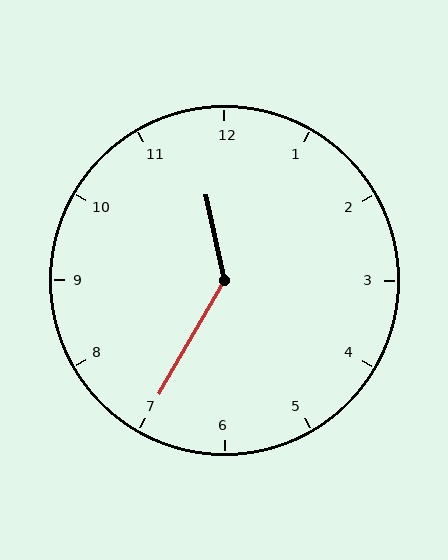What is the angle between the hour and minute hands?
Approximately 138 degrees.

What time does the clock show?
11:35.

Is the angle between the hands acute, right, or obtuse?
It is obtuse.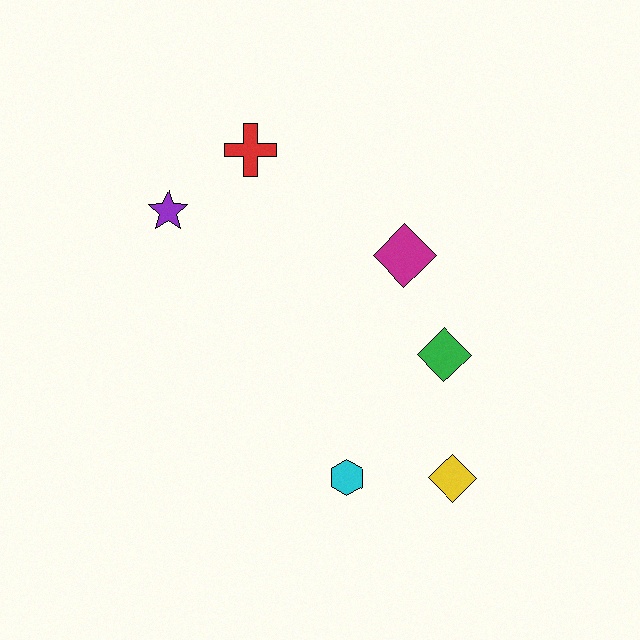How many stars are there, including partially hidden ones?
There is 1 star.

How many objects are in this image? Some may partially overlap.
There are 6 objects.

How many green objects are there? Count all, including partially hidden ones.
There is 1 green object.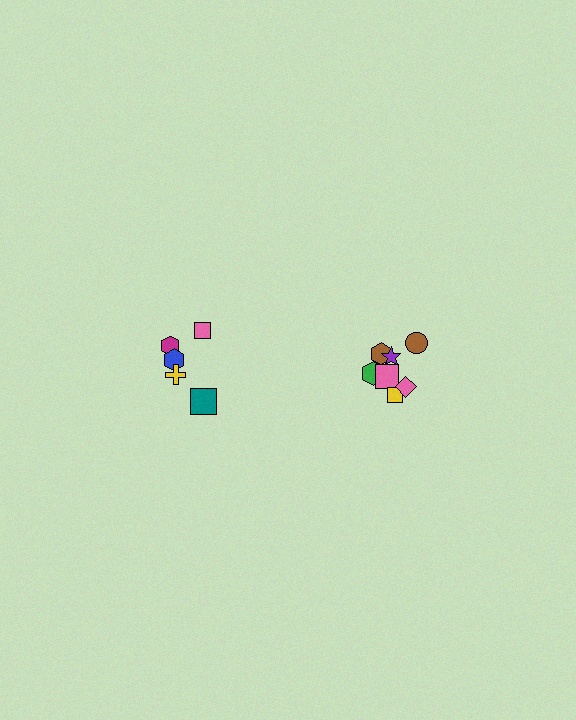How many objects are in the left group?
There are 5 objects.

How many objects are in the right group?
There are 7 objects.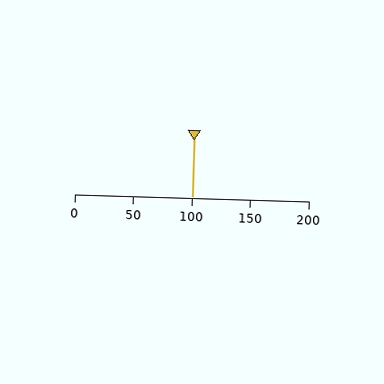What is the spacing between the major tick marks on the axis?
The major ticks are spaced 50 apart.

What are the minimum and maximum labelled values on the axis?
The axis runs from 0 to 200.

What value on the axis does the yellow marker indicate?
The marker indicates approximately 100.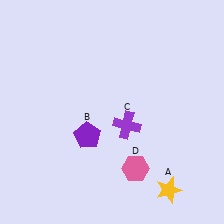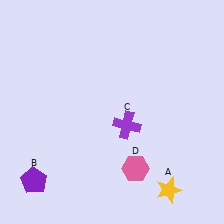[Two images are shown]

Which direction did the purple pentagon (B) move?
The purple pentagon (B) moved left.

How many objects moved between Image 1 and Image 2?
1 object moved between the two images.